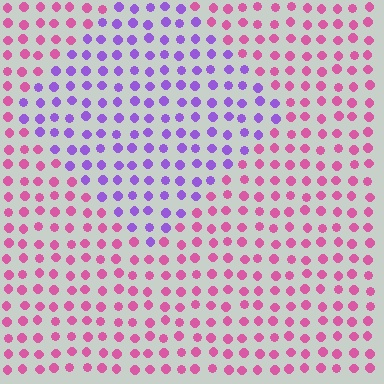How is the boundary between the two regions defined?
The boundary is defined purely by a slight shift in hue (about 55 degrees). Spacing, size, and orientation are identical on both sides.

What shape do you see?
I see a diamond.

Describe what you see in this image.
The image is filled with small pink elements in a uniform arrangement. A diamond-shaped region is visible where the elements are tinted to a slightly different hue, forming a subtle color boundary.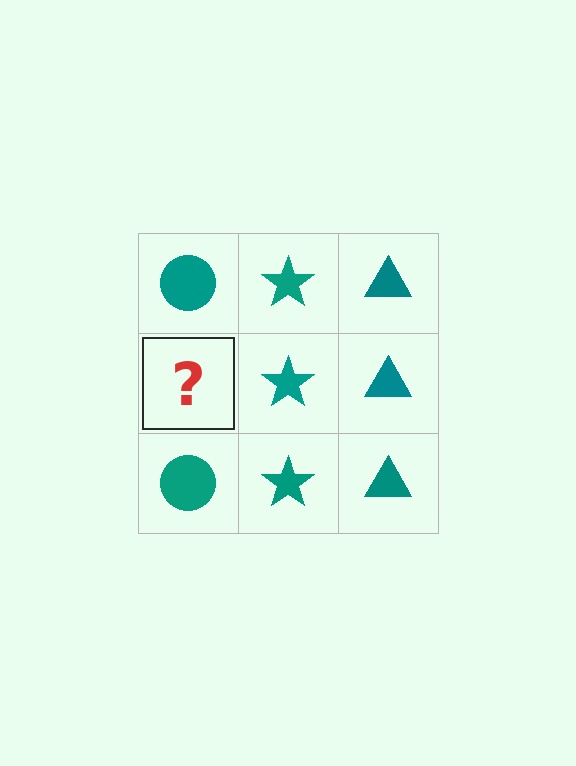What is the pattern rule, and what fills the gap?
The rule is that each column has a consistent shape. The gap should be filled with a teal circle.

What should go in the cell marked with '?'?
The missing cell should contain a teal circle.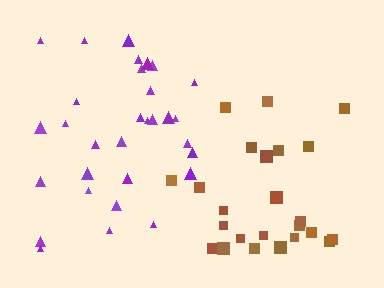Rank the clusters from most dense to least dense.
brown, purple.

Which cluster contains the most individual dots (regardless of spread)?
Purple (33).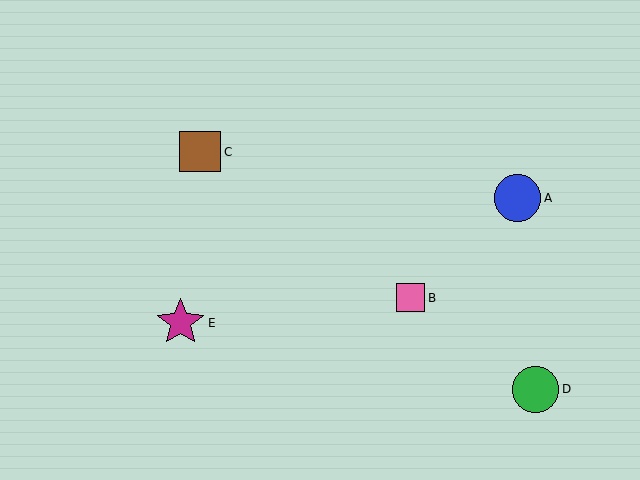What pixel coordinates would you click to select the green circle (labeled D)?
Click at (536, 389) to select the green circle D.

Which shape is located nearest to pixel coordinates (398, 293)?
The pink square (labeled B) at (411, 298) is nearest to that location.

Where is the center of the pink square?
The center of the pink square is at (411, 298).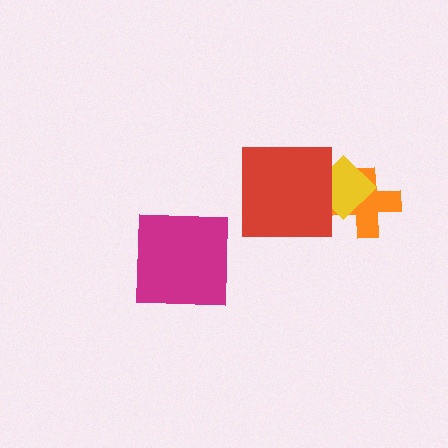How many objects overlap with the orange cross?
1 object overlaps with the orange cross.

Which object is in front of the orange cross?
The yellow diamond is in front of the orange cross.